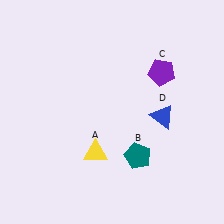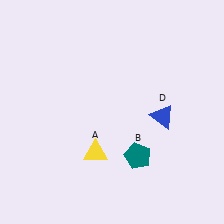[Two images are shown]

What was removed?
The purple pentagon (C) was removed in Image 2.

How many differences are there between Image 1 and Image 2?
There is 1 difference between the two images.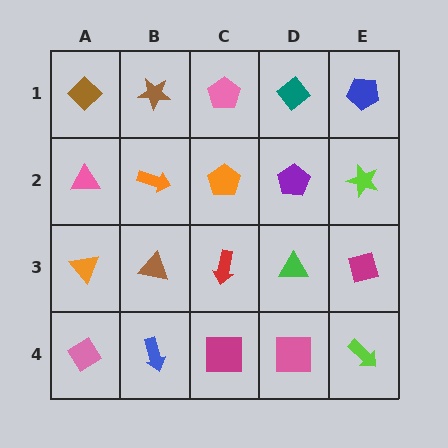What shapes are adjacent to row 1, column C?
An orange pentagon (row 2, column C), a brown star (row 1, column B), a teal diamond (row 1, column D).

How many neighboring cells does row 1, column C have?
3.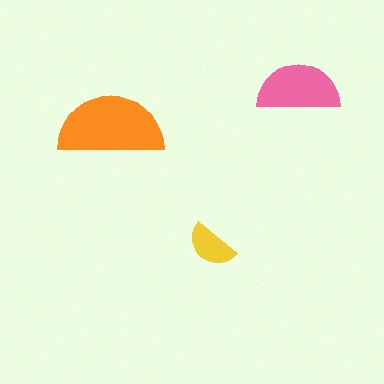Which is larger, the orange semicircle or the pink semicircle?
The orange one.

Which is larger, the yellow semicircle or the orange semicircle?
The orange one.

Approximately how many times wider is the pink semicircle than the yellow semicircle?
About 1.5 times wider.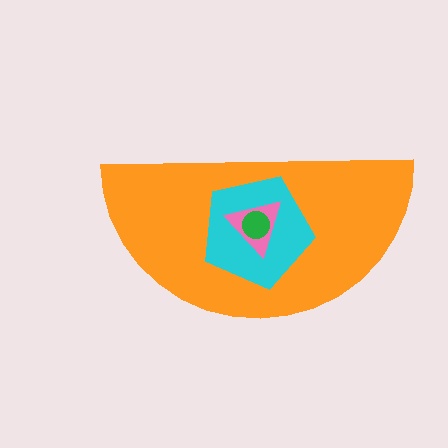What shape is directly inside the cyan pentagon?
The pink triangle.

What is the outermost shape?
The orange semicircle.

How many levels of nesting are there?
4.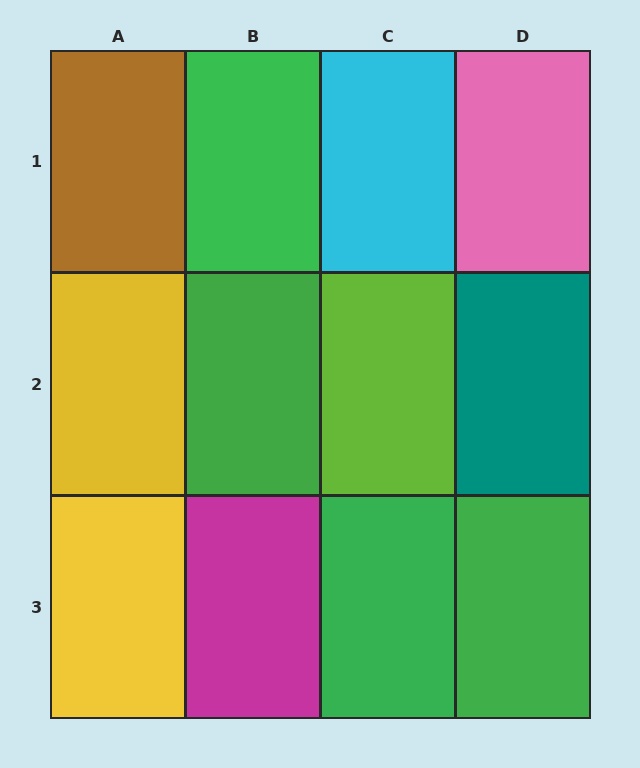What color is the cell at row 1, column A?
Brown.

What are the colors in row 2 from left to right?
Yellow, green, lime, teal.